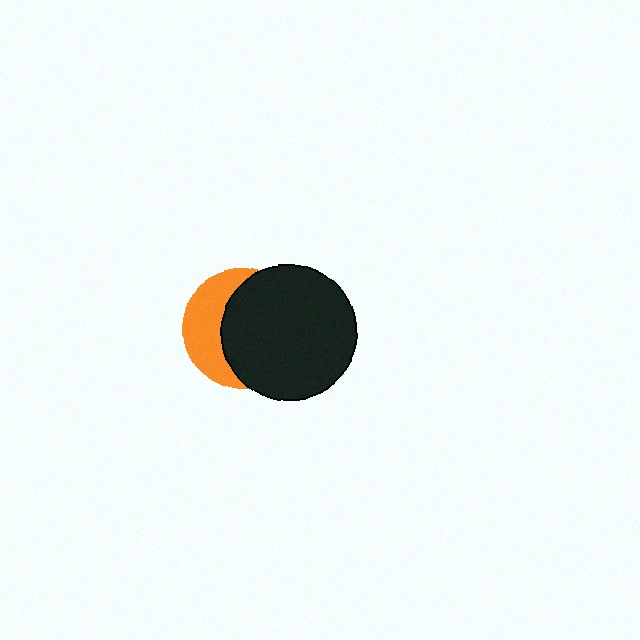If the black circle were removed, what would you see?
You would see the complete orange circle.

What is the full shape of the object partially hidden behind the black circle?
The partially hidden object is an orange circle.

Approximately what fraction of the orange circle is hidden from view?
Roughly 63% of the orange circle is hidden behind the black circle.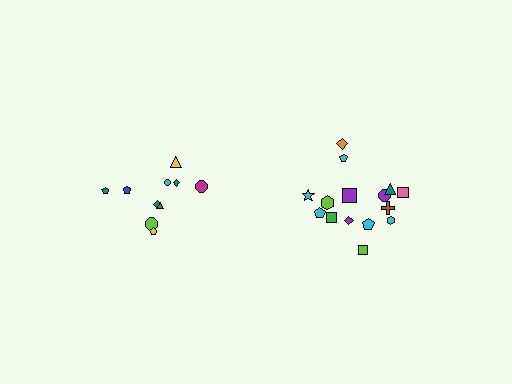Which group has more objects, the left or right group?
The right group.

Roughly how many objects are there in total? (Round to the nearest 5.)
Roughly 25 objects in total.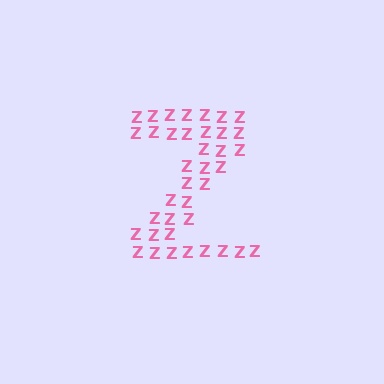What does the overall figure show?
The overall figure shows the letter Z.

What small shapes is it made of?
It is made of small letter Z's.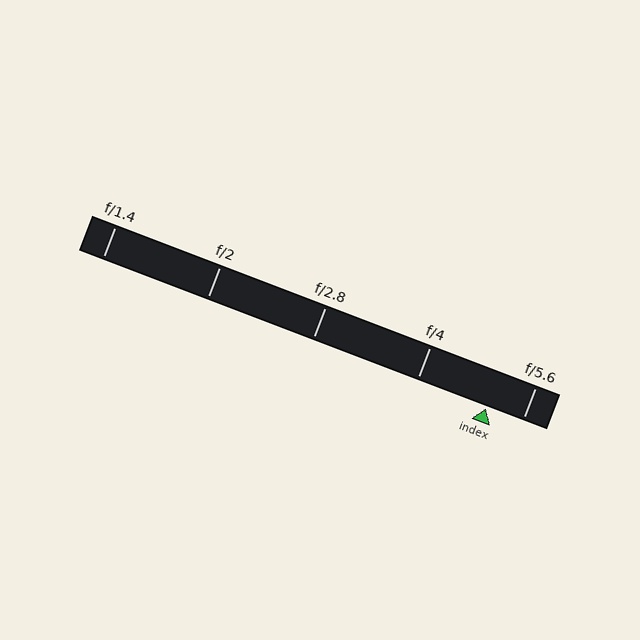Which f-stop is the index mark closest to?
The index mark is closest to f/5.6.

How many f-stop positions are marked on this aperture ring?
There are 5 f-stop positions marked.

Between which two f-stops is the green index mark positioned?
The index mark is between f/4 and f/5.6.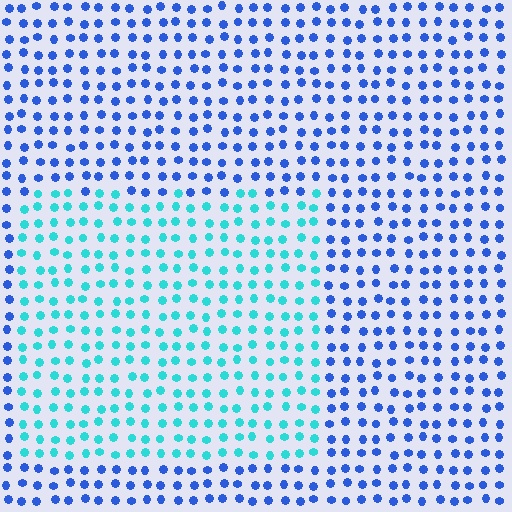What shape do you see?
I see a rectangle.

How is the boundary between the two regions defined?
The boundary is defined purely by a slight shift in hue (about 46 degrees). Spacing, size, and orientation are identical on both sides.